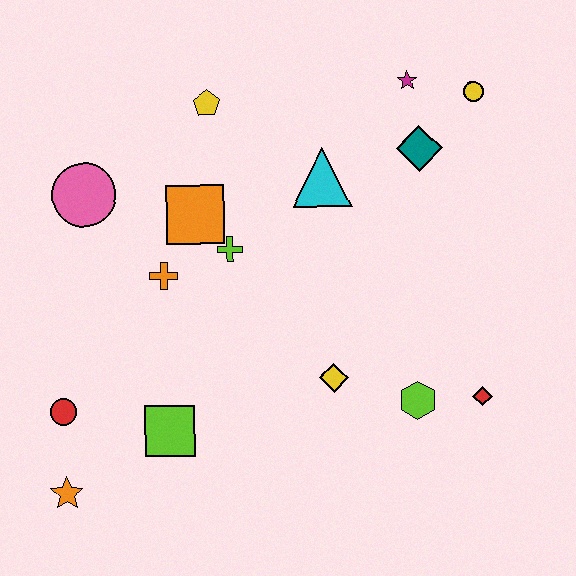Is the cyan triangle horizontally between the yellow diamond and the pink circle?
Yes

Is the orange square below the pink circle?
Yes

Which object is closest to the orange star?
The red circle is closest to the orange star.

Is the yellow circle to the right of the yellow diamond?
Yes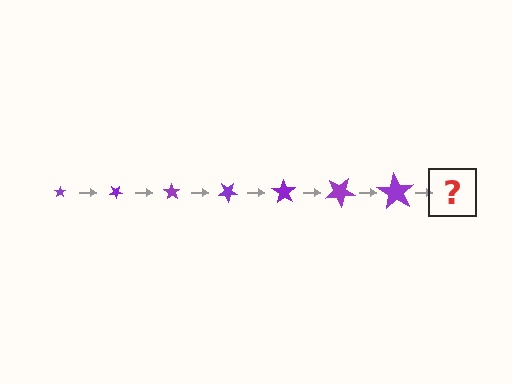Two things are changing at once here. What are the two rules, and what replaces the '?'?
The two rules are that the star grows larger each step and it rotates 35 degrees each step. The '?' should be a star, larger than the previous one and rotated 245 degrees from the start.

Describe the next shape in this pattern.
It should be a star, larger than the previous one and rotated 245 degrees from the start.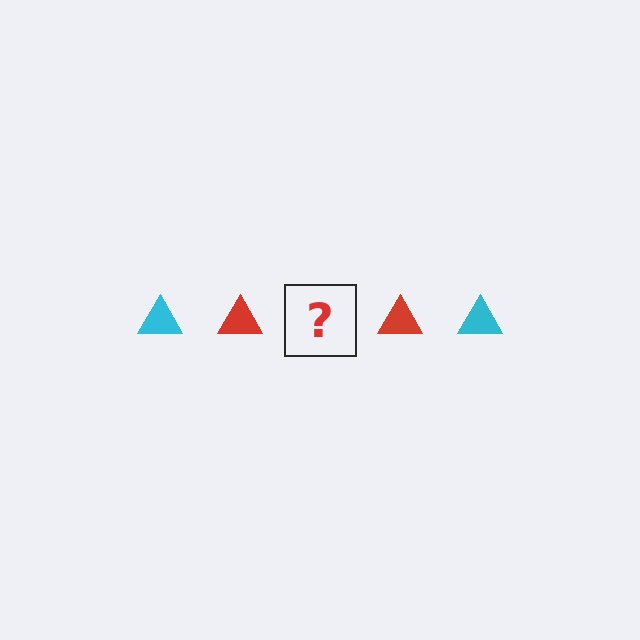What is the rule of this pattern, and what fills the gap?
The rule is that the pattern cycles through cyan, red triangles. The gap should be filled with a cyan triangle.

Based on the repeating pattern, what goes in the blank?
The blank should be a cyan triangle.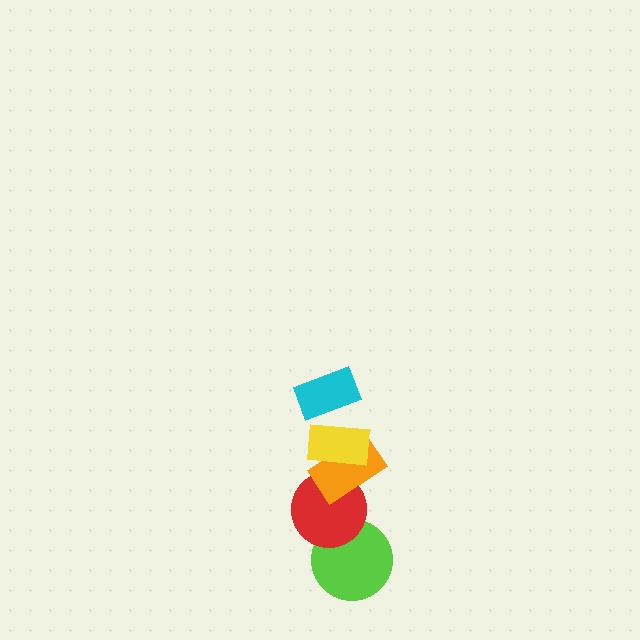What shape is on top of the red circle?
The orange rectangle is on top of the red circle.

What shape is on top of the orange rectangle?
The yellow rectangle is on top of the orange rectangle.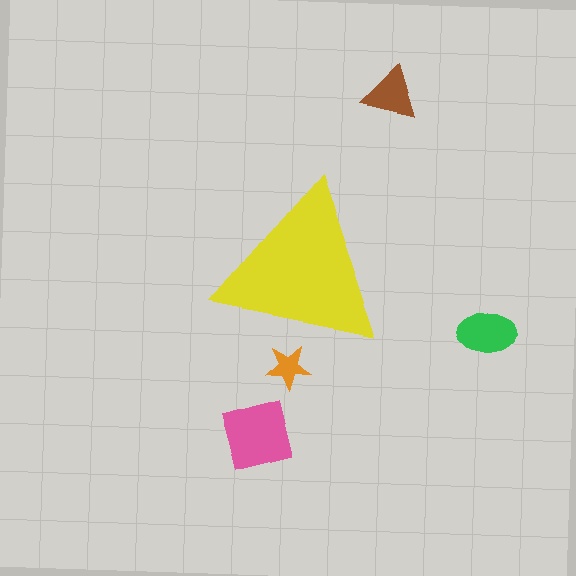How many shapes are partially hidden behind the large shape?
1 shape is partially hidden.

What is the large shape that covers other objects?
A yellow triangle.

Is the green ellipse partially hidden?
No, the green ellipse is fully visible.